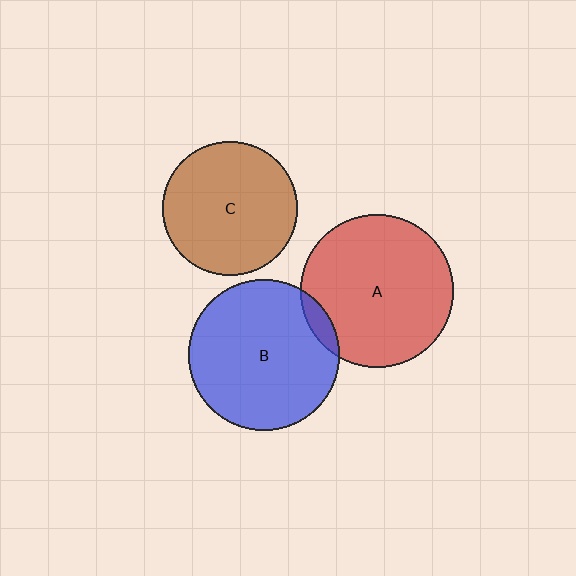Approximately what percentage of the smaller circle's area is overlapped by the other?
Approximately 5%.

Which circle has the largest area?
Circle A (red).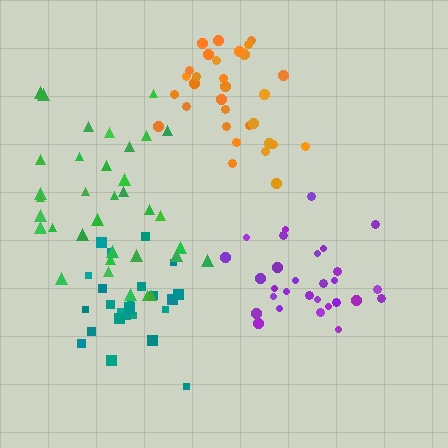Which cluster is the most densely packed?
Orange.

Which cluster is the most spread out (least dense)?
Green.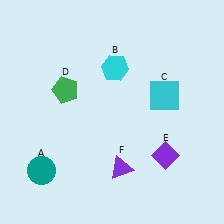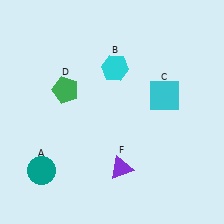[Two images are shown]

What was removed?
The purple diamond (E) was removed in Image 2.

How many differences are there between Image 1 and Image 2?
There is 1 difference between the two images.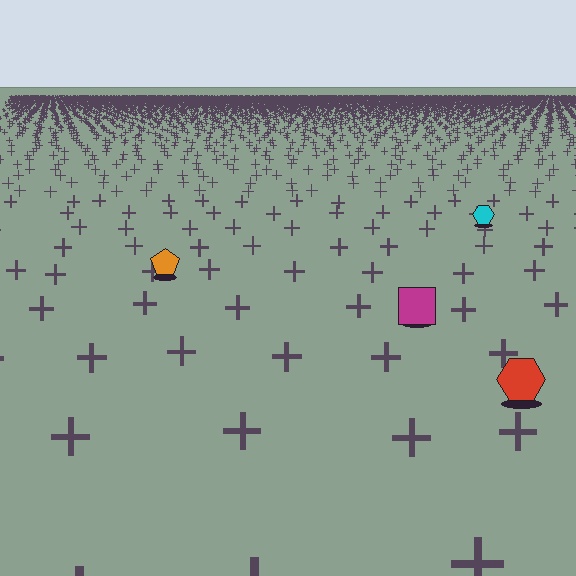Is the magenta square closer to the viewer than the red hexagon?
No. The red hexagon is closer — you can tell from the texture gradient: the ground texture is coarser near it.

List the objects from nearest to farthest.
From nearest to farthest: the red hexagon, the magenta square, the orange pentagon, the cyan hexagon.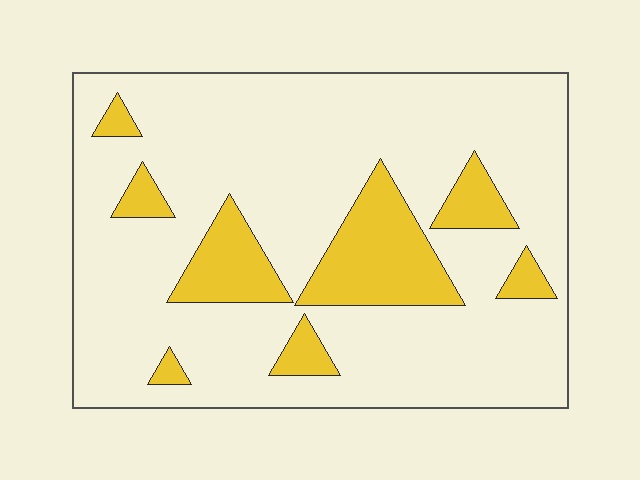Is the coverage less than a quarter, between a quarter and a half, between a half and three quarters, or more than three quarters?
Less than a quarter.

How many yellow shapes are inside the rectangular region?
8.